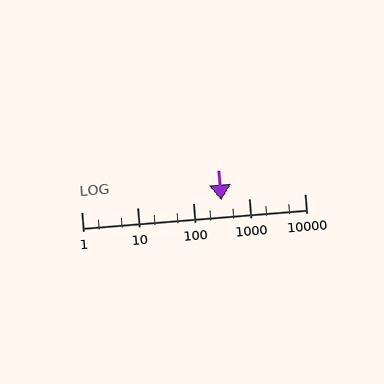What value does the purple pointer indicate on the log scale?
The pointer indicates approximately 320.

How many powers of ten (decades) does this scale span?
The scale spans 4 decades, from 1 to 10000.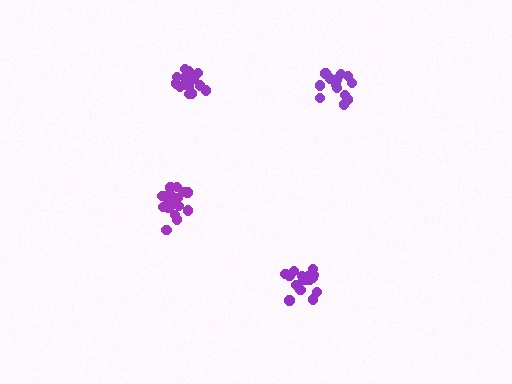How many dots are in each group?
Group 1: 19 dots, Group 2: 17 dots, Group 3: 13 dots, Group 4: 14 dots (63 total).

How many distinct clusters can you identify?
There are 4 distinct clusters.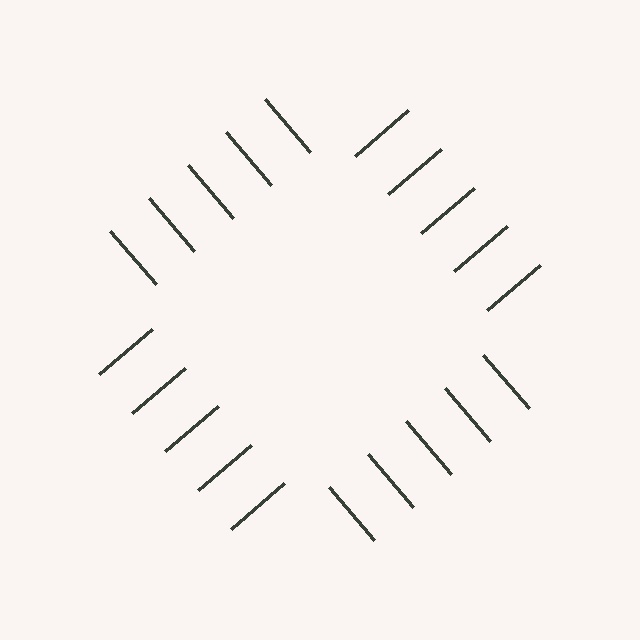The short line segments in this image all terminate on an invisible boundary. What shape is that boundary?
An illusory square — the line segments terminate on its edges but no continuous stroke is drawn.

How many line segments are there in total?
20 — 5 along each of the 4 edges.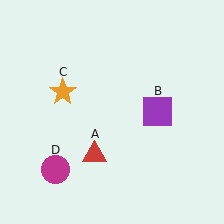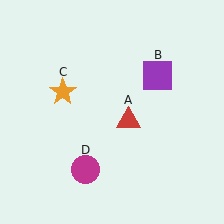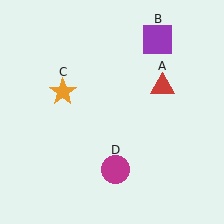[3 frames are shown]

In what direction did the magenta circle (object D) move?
The magenta circle (object D) moved right.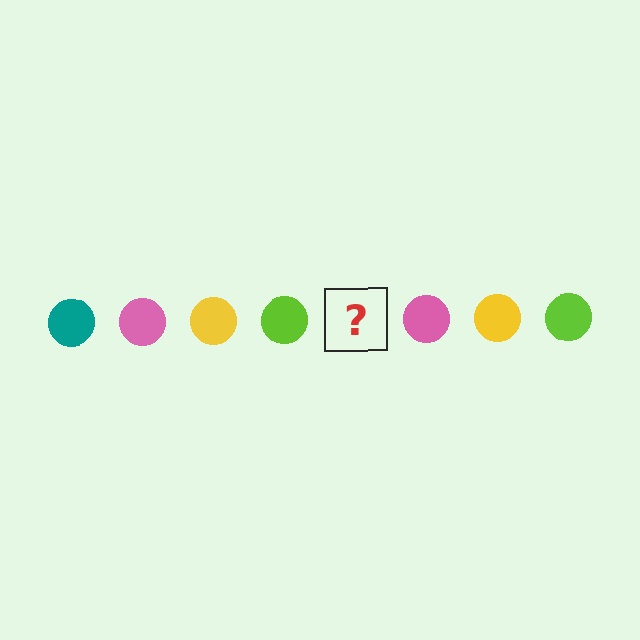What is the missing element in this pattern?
The missing element is a teal circle.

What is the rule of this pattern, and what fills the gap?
The rule is that the pattern cycles through teal, pink, yellow, lime circles. The gap should be filled with a teal circle.